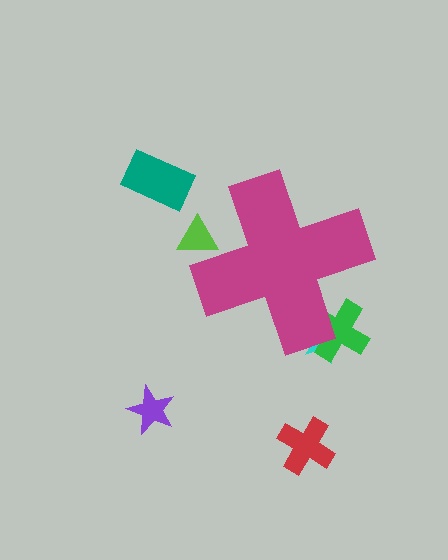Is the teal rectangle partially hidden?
No, the teal rectangle is fully visible.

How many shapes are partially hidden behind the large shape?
3 shapes are partially hidden.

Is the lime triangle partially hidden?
Yes, the lime triangle is partially hidden behind the magenta cross.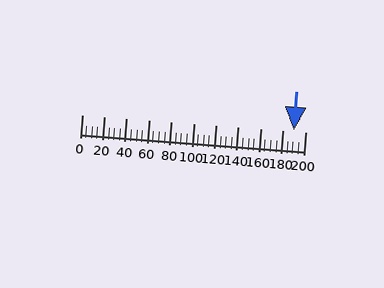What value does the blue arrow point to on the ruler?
The blue arrow points to approximately 190.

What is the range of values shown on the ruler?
The ruler shows values from 0 to 200.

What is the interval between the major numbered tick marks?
The major tick marks are spaced 20 units apart.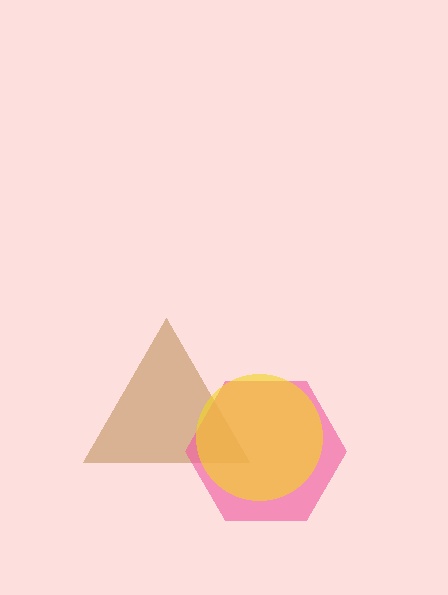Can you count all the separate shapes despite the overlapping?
Yes, there are 3 separate shapes.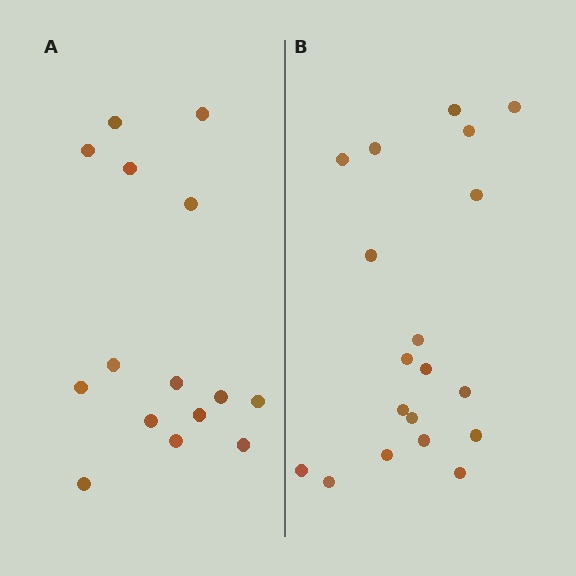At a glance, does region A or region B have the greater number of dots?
Region B (the right region) has more dots.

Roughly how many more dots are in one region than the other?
Region B has about 4 more dots than region A.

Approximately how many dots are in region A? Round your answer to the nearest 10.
About 20 dots. (The exact count is 15, which rounds to 20.)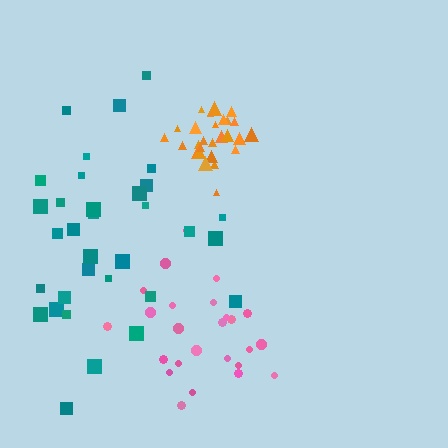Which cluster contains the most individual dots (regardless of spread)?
Teal (33).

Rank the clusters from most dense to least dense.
orange, pink, teal.